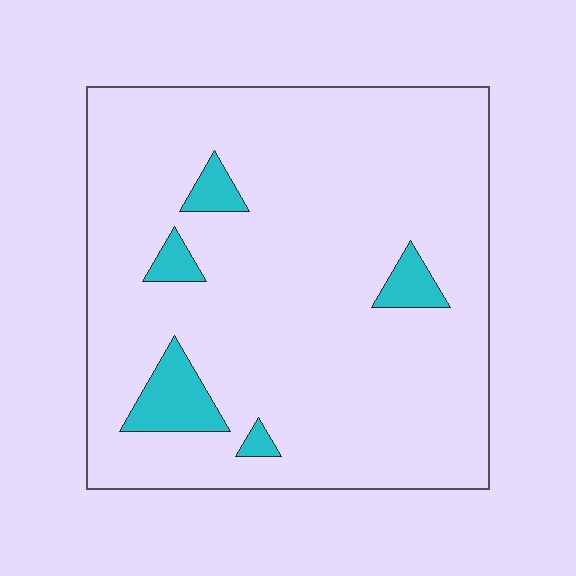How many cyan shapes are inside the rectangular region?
5.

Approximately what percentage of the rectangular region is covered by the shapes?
Approximately 10%.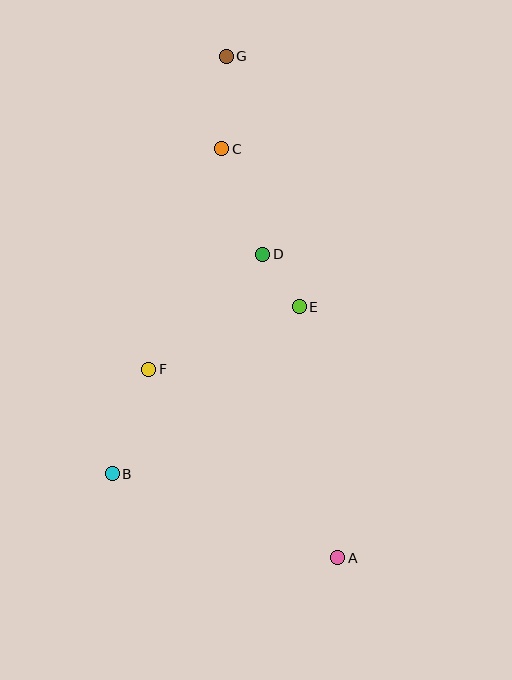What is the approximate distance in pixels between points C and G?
The distance between C and G is approximately 93 pixels.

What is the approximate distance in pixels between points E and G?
The distance between E and G is approximately 261 pixels.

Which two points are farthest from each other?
Points A and G are farthest from each other.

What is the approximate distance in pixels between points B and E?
The distance between B and E is approximately 251 pixels.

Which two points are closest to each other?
Points D and E are closest to each other.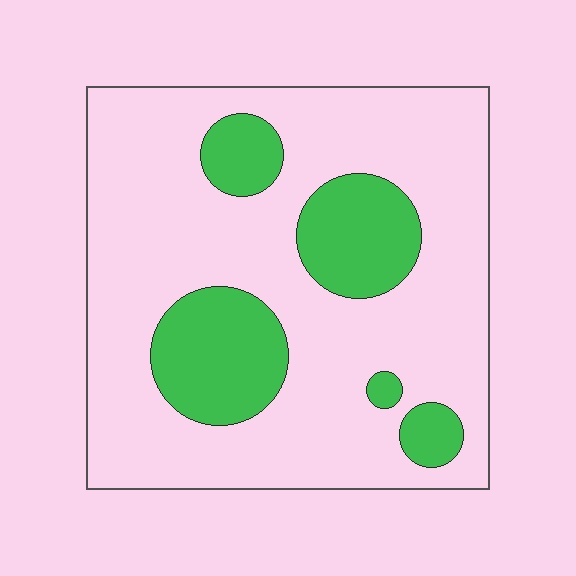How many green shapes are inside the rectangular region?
5.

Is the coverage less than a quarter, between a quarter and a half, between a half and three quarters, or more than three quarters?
Less than a quarter.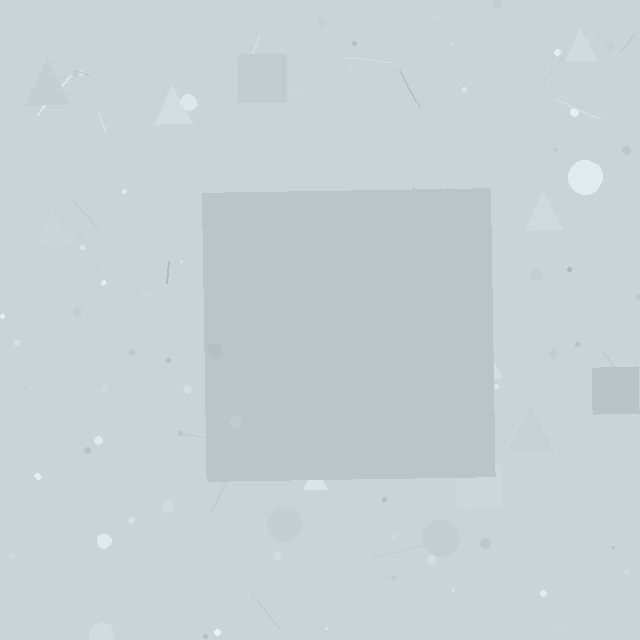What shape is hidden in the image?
A square is hidden in the image.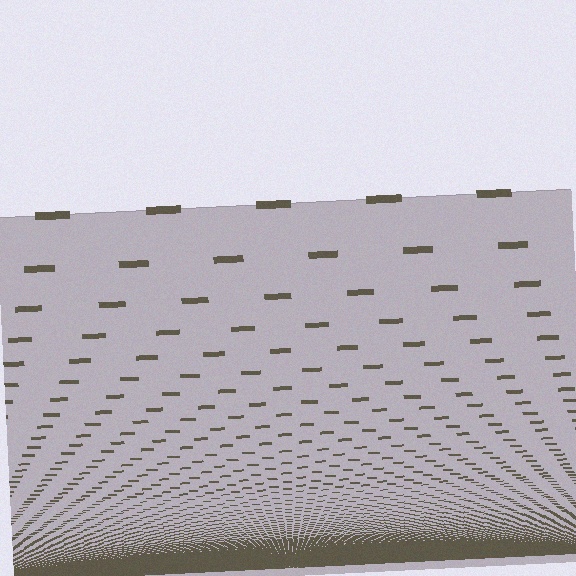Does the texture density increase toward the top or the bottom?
Density increases toward the bottom.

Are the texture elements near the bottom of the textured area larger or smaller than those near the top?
Smaller. The gradient is inverted — elements near the bottom are smaller and denser.